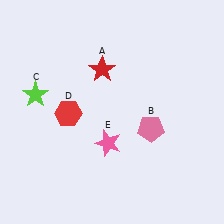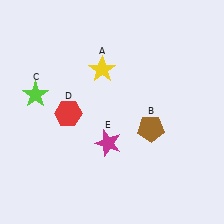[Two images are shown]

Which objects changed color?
A changed from red to yellow. B changed from pink to brown. E changed from pink to magenta.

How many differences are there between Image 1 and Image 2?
There are 3 differences between the two images.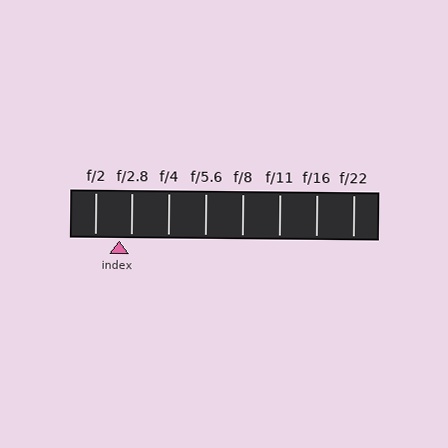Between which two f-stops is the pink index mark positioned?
The index mark is between f/2 and f/2.8.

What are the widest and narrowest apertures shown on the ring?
The widest aperture shown is f/2 and the narrowest is f/22.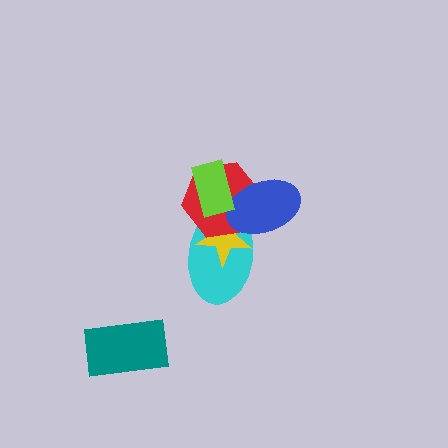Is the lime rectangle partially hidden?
No, no other shape covers it.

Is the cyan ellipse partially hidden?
Yes, it is partially covered by another shape.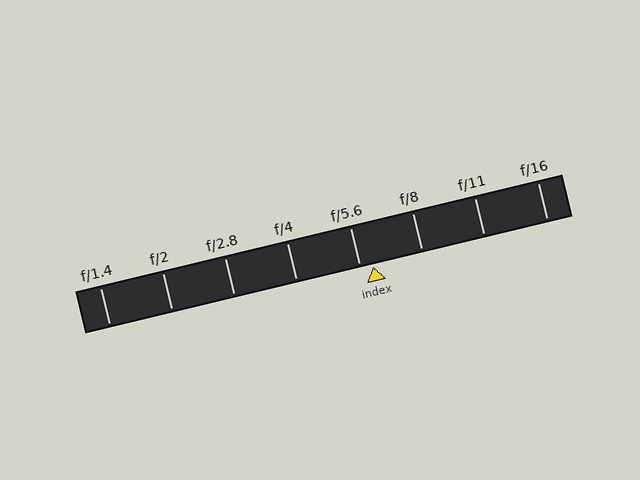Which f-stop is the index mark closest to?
The index mark is closest to f/5.6.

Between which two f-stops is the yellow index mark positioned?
The index mark is between f/5.6 and f/8.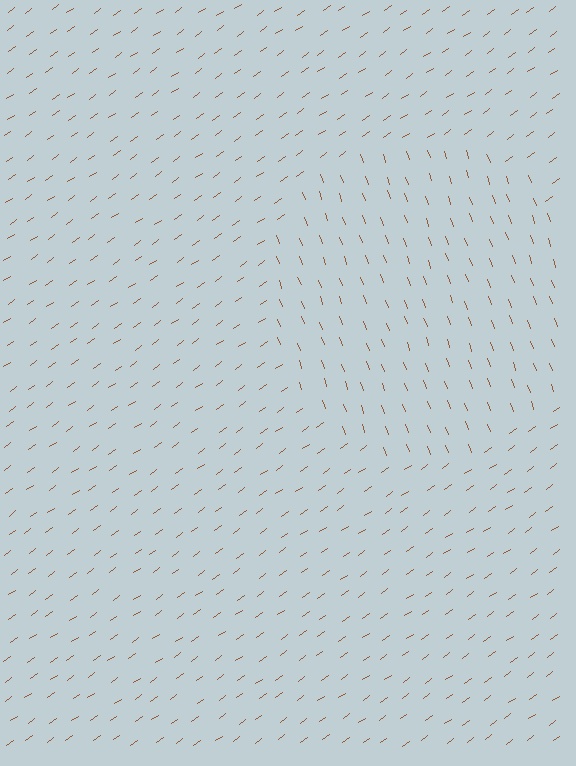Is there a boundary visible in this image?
Yes, there is a texture boundary formed by a change in line orientation.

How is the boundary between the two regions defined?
The boundary is defined purely by a change in line orientation (approximately 75 degrees difference). All lines are the same color and thickness.